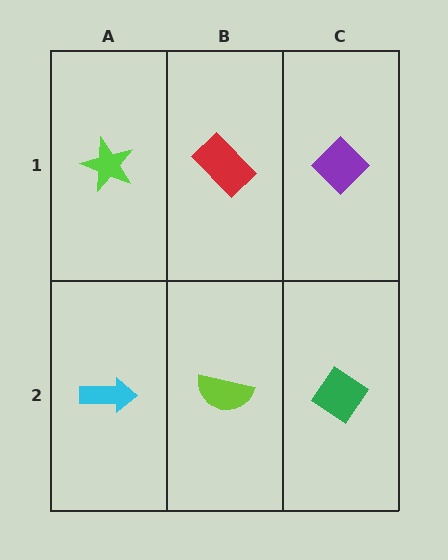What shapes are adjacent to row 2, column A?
A lime star (row 1, column A), a lime semicircle (row 2, column B).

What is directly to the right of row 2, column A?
A lime semicircle.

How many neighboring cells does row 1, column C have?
2.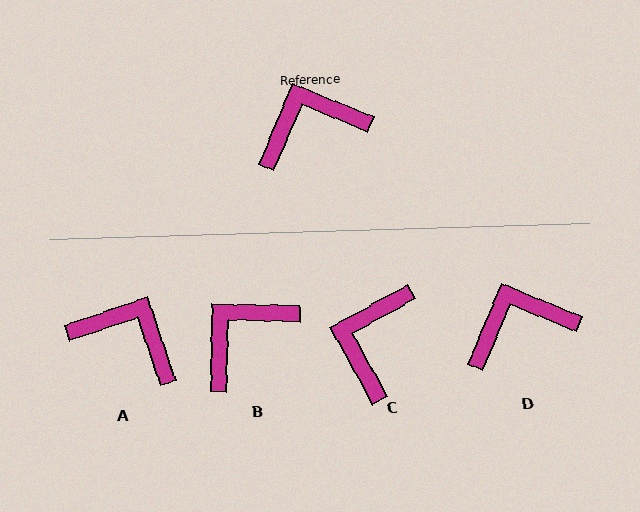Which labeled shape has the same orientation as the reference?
D.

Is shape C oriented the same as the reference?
No, it is off by about 52 degrees.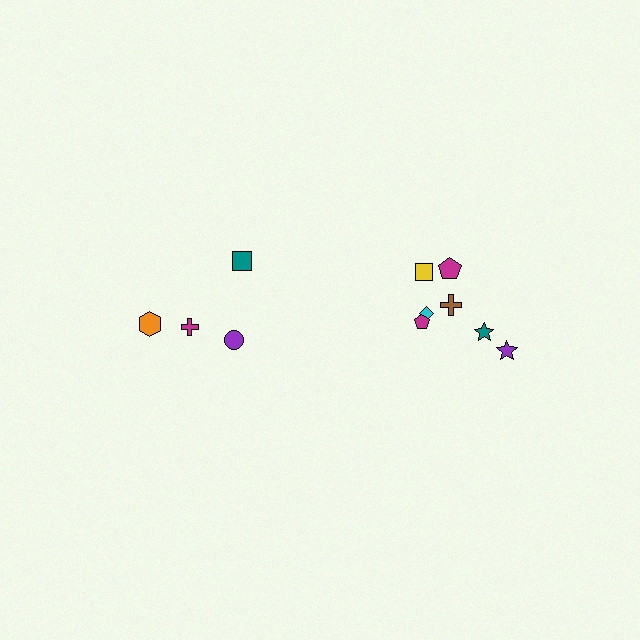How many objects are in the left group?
There are 4 objects.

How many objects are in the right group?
There are 7 objects.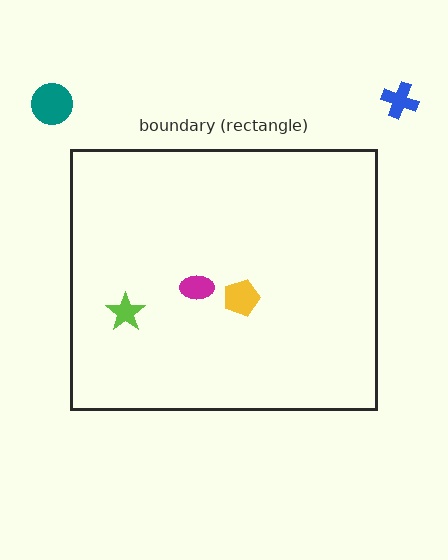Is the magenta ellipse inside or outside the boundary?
Inside.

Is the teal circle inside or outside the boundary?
Outside.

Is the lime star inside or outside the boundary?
Inside.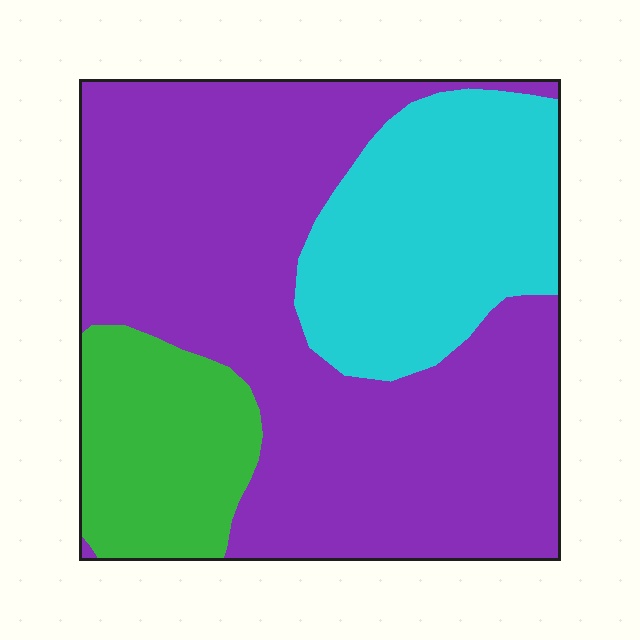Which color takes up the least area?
Green, at roughly 15%.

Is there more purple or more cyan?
Purple.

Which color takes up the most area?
Purple, at roughly 60%.